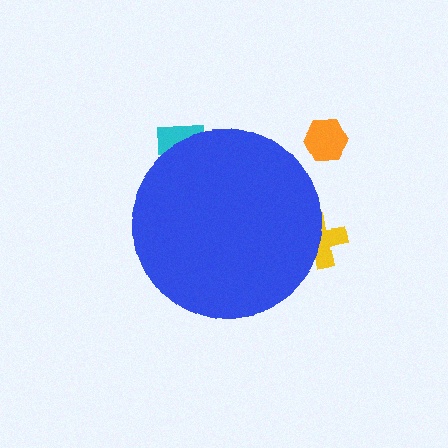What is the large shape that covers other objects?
A blue circle.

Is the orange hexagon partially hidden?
No, the orange hexagon is fully visible.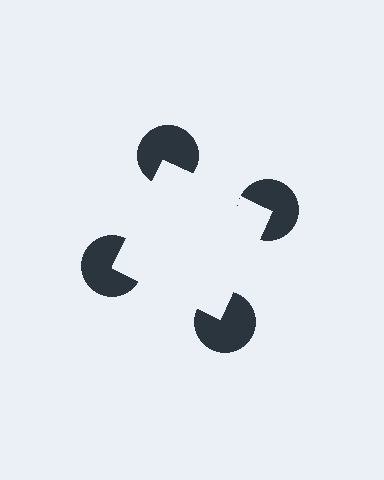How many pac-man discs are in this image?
There are 4 — one at each vertex of the illusory square.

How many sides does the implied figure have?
4 sides.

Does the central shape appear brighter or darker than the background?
It typically appears slightly brighter than the background, even though no actual brightness change is drawn.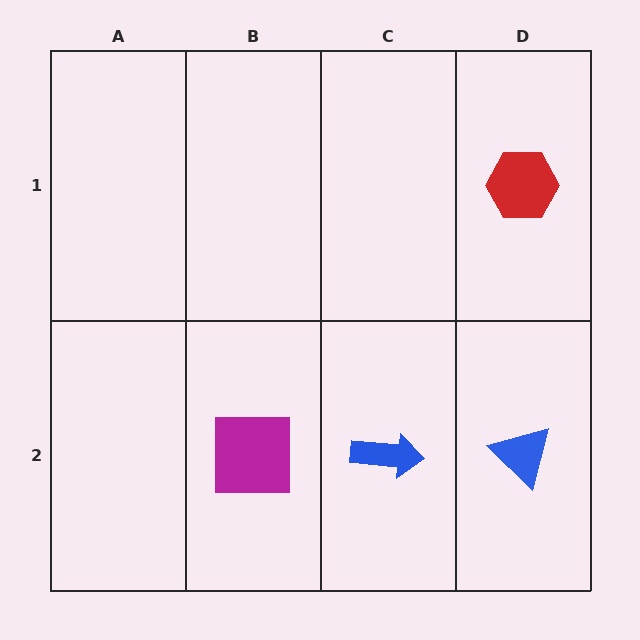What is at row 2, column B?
A magenta square.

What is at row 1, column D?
A red hexagon.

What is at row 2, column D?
A blue triangle.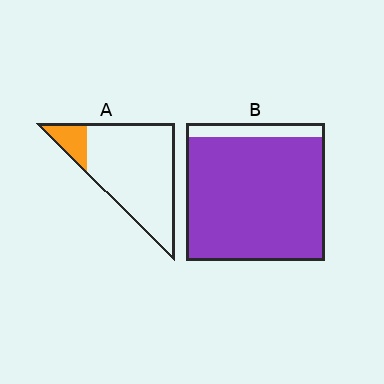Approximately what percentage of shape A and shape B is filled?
A is approximately 15% and B is approximately 90%.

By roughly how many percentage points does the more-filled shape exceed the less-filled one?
By roughly 75 percentage points (B over A).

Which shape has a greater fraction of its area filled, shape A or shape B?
Shape B.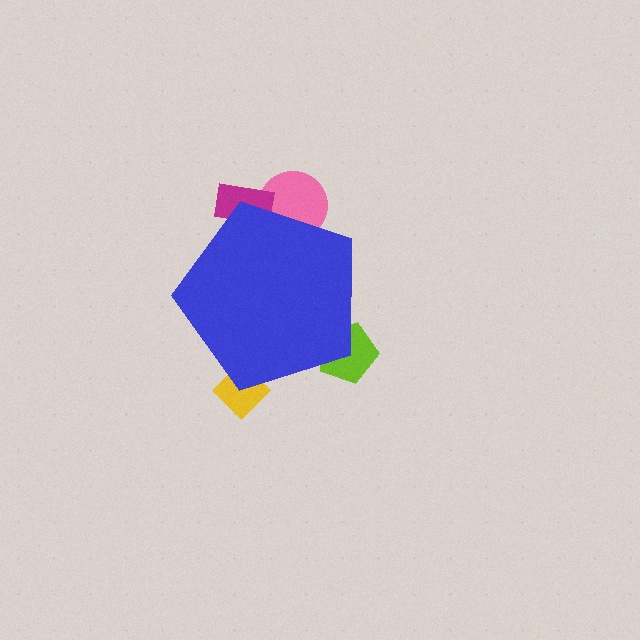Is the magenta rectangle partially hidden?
Yes, the magenta rectangle is partially hidden behind the blue pentagon.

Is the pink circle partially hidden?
Yes, the pink circle is partially hidden behind the blue pentagon.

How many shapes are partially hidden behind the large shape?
4 shapes are partially hidden.